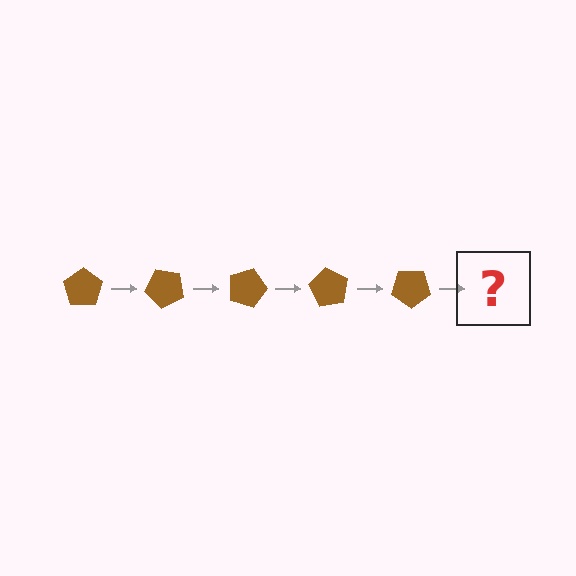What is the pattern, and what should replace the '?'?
The pattern is that the pentagon rotates 45 degrees each step. The '?' should be a brown pentagon rotated 225 degrees.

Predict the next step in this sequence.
The next step is a brown pentagon rotated 225 degrees.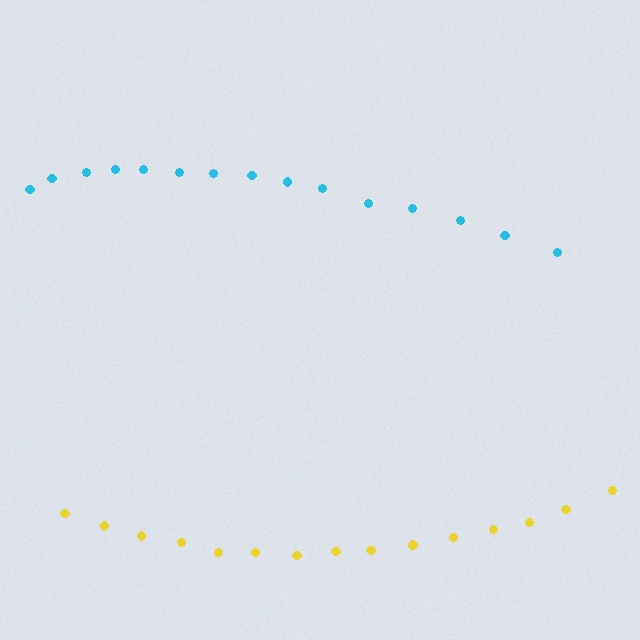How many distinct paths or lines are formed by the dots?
There are 2 distinct paths.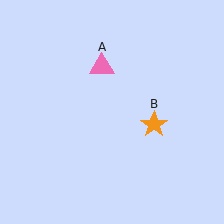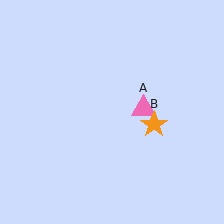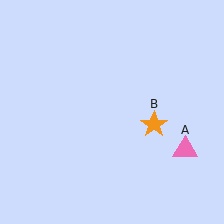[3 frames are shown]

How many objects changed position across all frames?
1 object changed position: pink triangle (object A).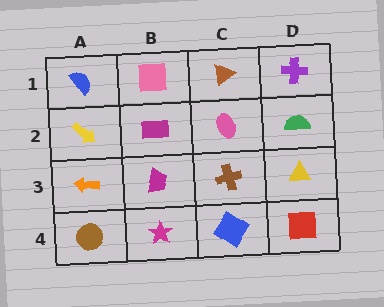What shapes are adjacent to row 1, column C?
A pink ellipse (row 2, column C), a pink square (row 1, column B), a purple cross (row 1, column D).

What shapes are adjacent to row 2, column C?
A brown triangle (row 1, column C), a brown cross (row 3, column C), a magenta rectangle (row 2, column B), a green semicircle (row 2, column D).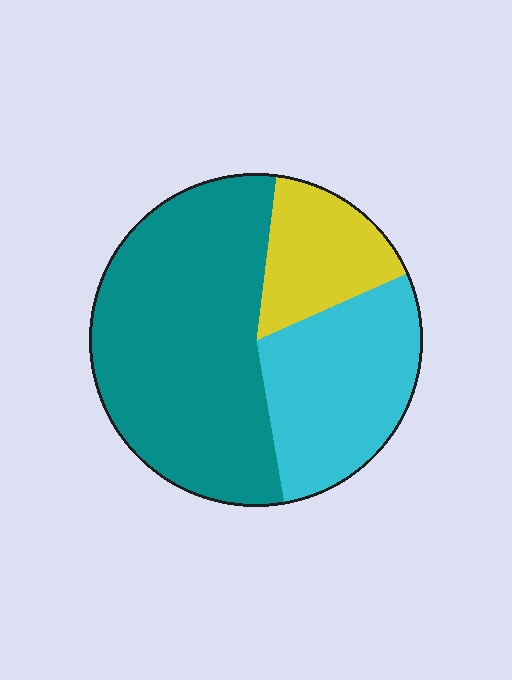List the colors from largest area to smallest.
From largest to smallest: teal, cyan, yellow.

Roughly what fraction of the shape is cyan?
Cyan takes up about one quarter (1/4) of the shape.